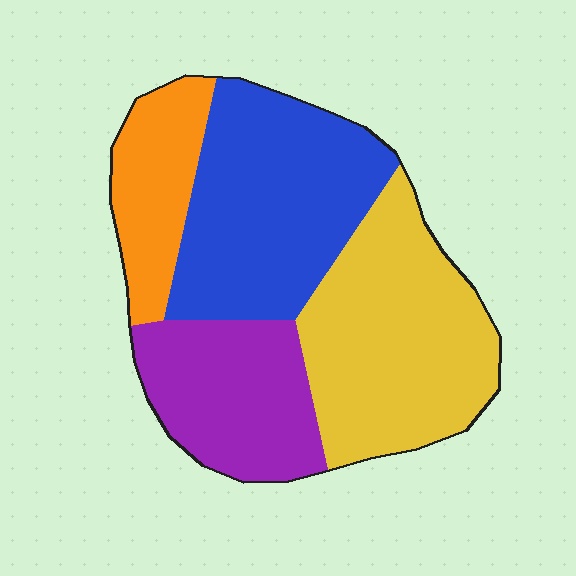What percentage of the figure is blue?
Blue takes up between a quarter and a half of the figure.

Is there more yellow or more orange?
Yellow.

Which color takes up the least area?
Orange, at roughly 15%.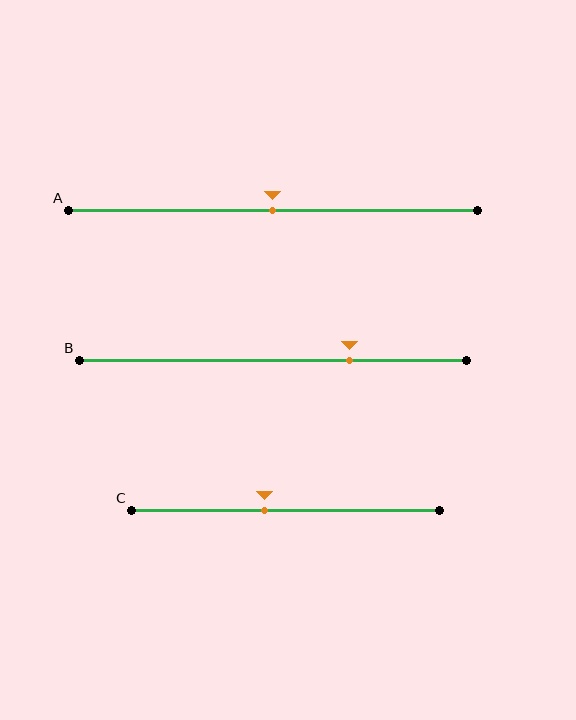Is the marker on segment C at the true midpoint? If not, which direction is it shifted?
No, the marker on segment C is shifted to the left by about 7% of the segment length.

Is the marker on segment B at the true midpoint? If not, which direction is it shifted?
No, the marker on segment B is shifted to the right by about 20% of the segment length.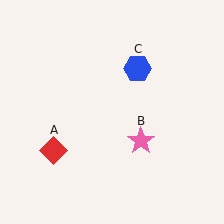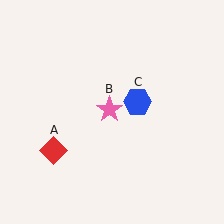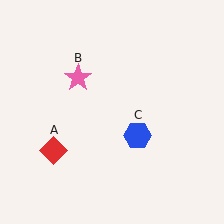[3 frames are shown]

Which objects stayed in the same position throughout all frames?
Red diamond (object A) remained stationary.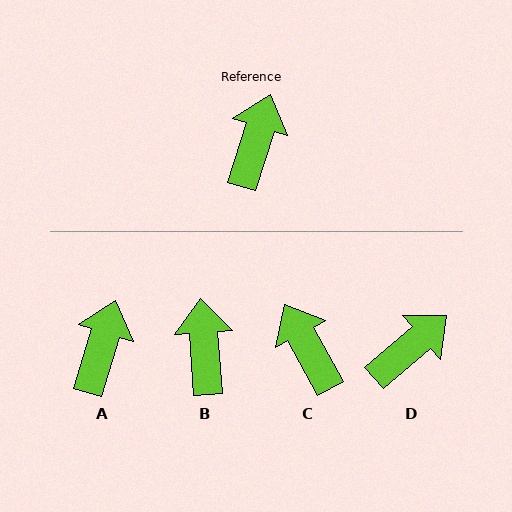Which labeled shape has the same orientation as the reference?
A.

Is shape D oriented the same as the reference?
No, it is off by about 32 degrees.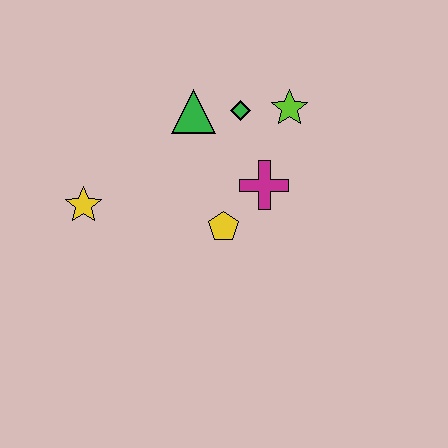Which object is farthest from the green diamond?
The yellow star is farthest from the green diamond.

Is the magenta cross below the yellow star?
No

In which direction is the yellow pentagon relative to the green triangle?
The yellow pentagon is below the green triangle.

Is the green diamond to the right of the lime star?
No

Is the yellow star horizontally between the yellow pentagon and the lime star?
No